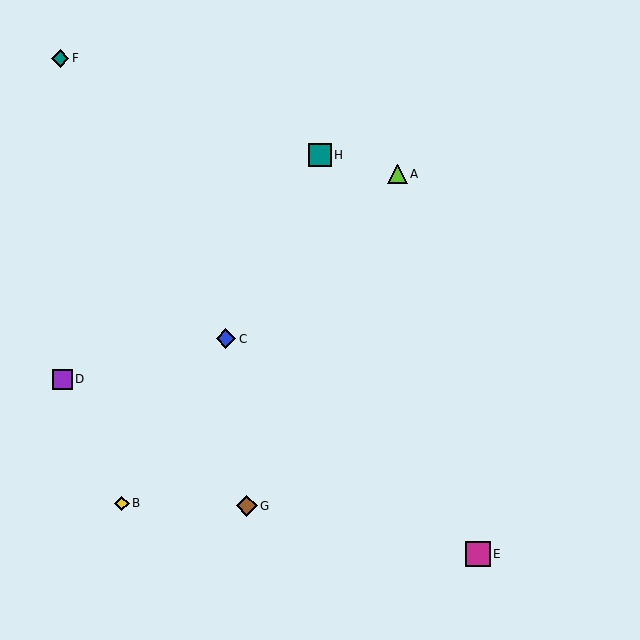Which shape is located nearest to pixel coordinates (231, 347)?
The blue diamond (labeled C) at (226, 339) is nearest to that location.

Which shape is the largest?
The magenta square (labeled E) is the largest.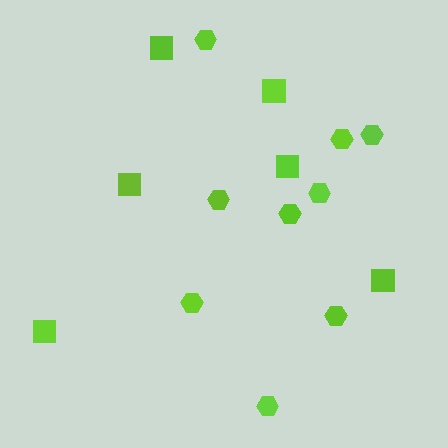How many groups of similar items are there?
There are 2 groups: one group of squares (6) and one group of hexagons (9).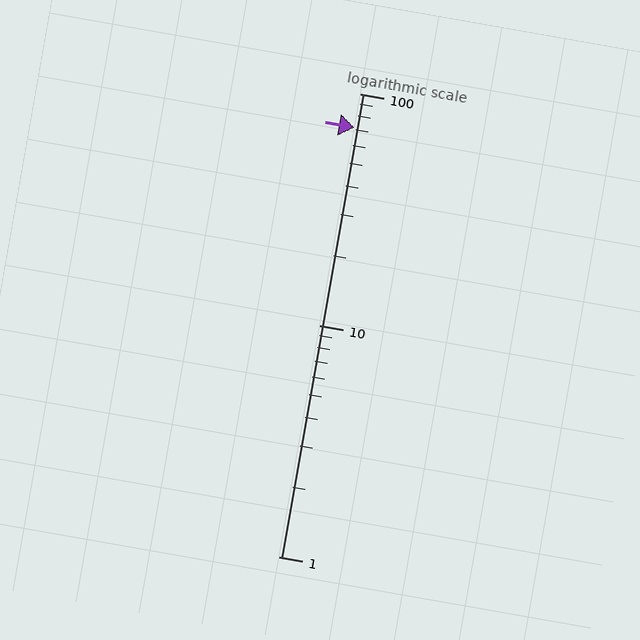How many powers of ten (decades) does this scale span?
The scale spans 2 decades, from 1 to 100.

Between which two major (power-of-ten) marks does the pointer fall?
The pointer is between 10 and 100.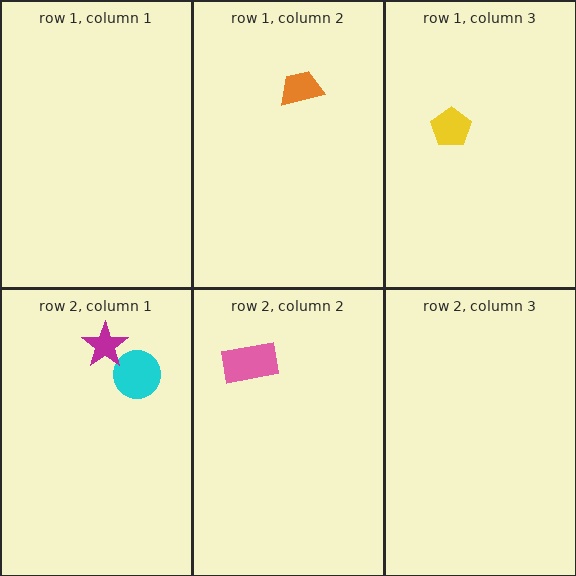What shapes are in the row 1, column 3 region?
The yellow pentagon.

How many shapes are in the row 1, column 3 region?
1.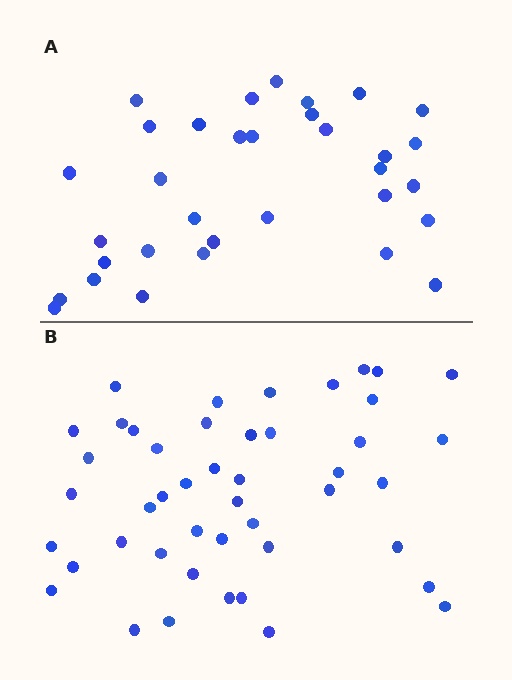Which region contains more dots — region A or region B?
Region B (the bottom region) has more dots.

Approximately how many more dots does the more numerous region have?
Region B has approximately 15 more dots than region A.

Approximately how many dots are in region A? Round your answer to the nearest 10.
About 30 dots. (The exact count is 33, which rounds to 30.)